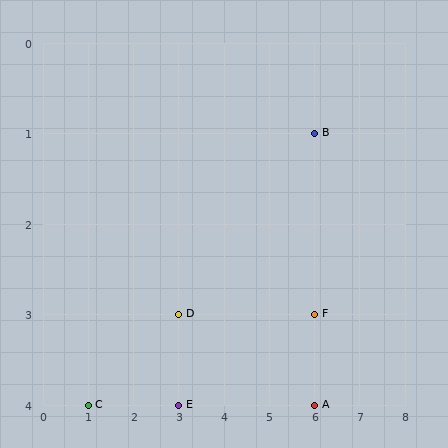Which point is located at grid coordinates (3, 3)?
Point D is at (3, 3).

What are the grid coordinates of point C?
Point C is at grid coordinates (1, 4).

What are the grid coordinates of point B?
Point B is at grid coordinates (6, 1).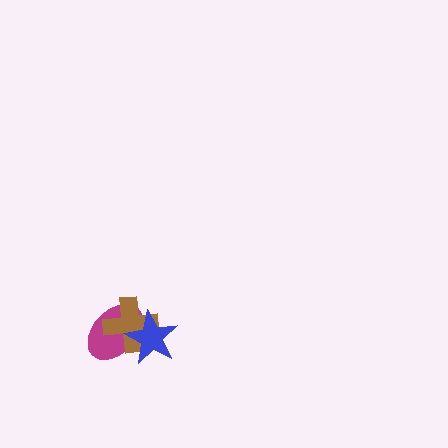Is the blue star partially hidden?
No, no other shape covers it.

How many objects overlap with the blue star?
2 objects overlap with the blue star.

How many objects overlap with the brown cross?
2 objects overlap with the brown cross.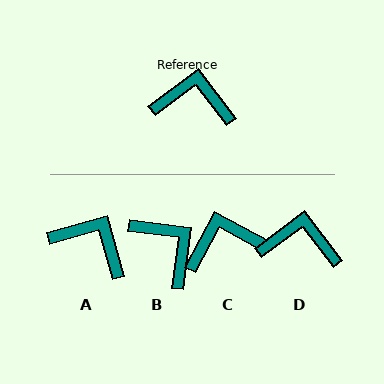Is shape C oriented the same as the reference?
No, it is off by about 24 degrees.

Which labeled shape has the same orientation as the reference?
D.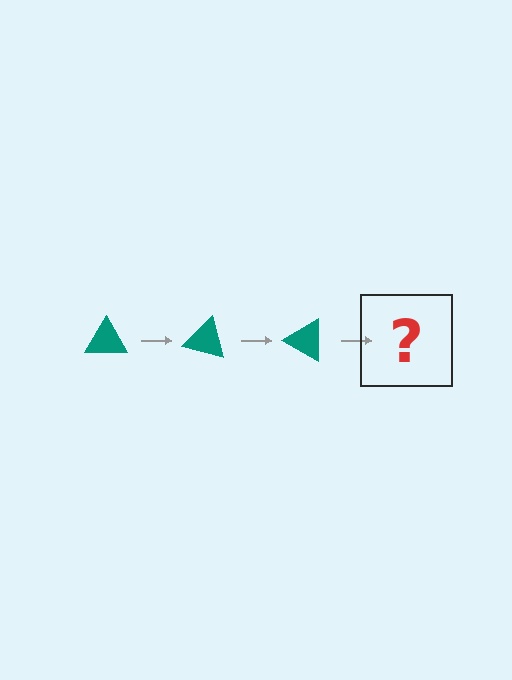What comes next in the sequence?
The next element should be a teal triangle rotated 45 degrees.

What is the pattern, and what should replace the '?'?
The pattern is that the triangle rotates 15 degrees each step. The '?' should be a teal triangle rotated 45 degrees.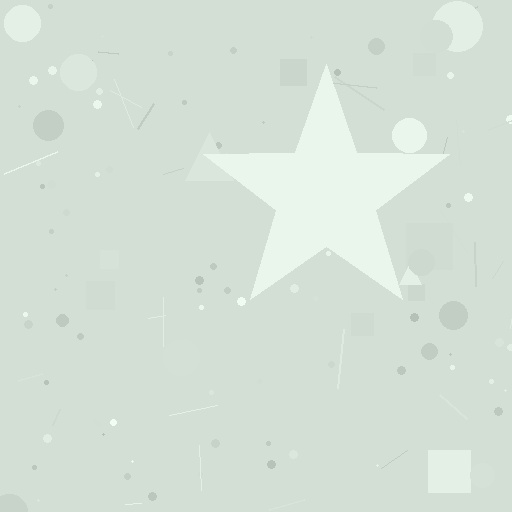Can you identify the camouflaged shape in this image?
The camouflaged shape is a star.